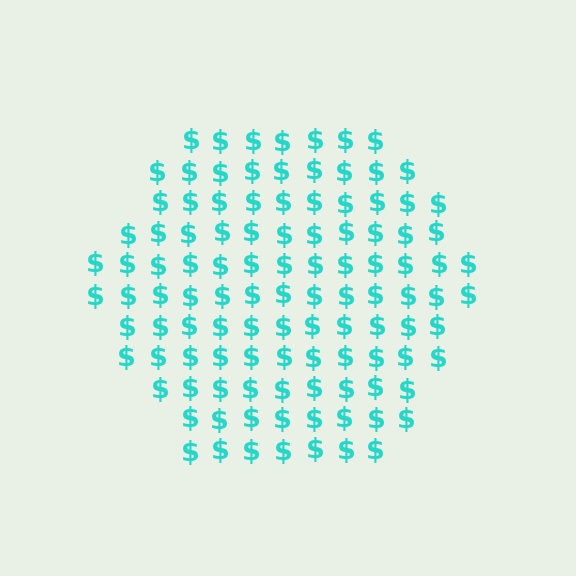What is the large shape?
The large shape is a hexagon.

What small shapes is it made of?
It is made of small dollar signs.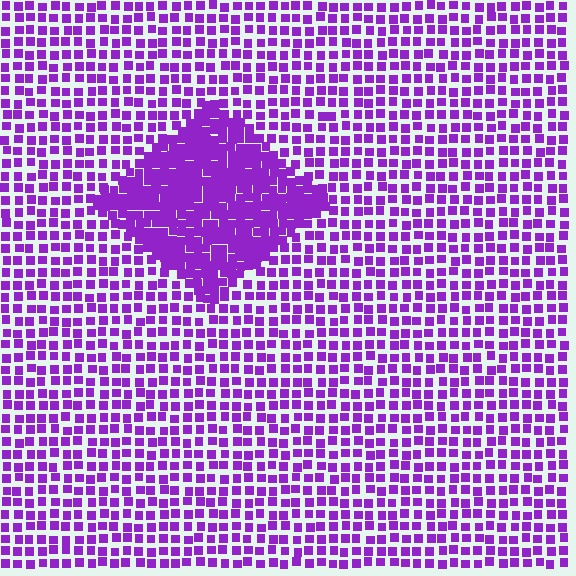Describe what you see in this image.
The image contains small purple elements arranged at two different densities. A diamond-shaped region is visible where the elements are more densely packed than the surrounding area.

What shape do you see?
I see a diamond.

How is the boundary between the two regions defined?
The boundary is defined by a change in element density (approximately 2.1x ratio). All elements are the same color, size, and shape.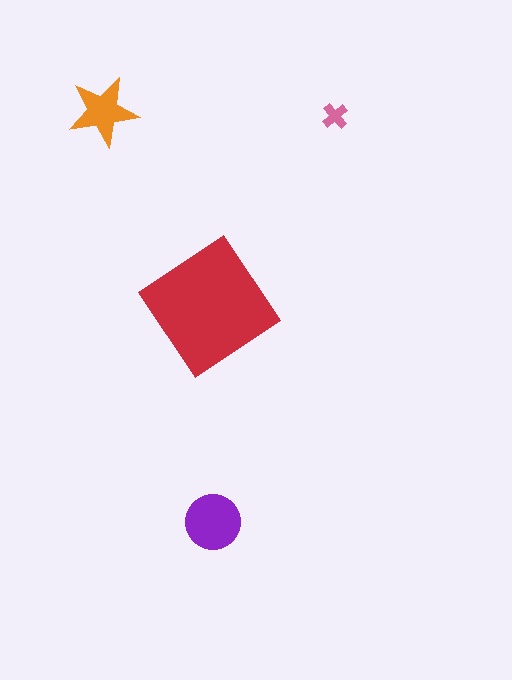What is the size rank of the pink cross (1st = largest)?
4th.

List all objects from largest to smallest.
The red diamond, the purple circle, the orange star, the pink cross.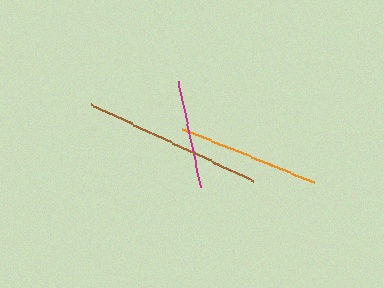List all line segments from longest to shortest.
From longest to shortest: brown, orange, magenta.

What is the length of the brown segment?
The brown segment is approximately 179 pixels long.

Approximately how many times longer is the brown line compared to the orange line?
The brown line is approximately 1.3 times the length of the orange line.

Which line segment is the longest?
The brown line is the longest at approximately 179 pixels.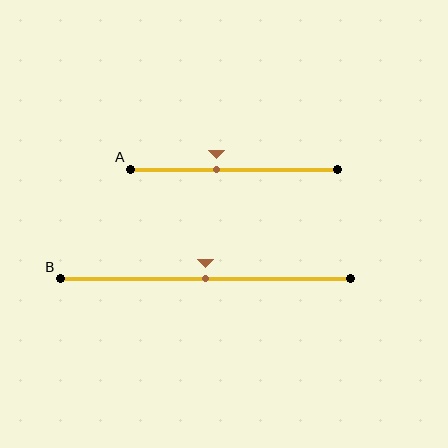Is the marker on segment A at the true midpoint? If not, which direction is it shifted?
No, the marker on segment A is shifted to the left by about 8% of the segment length.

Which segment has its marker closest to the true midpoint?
Segment B has its marker closest to the true midpoint.